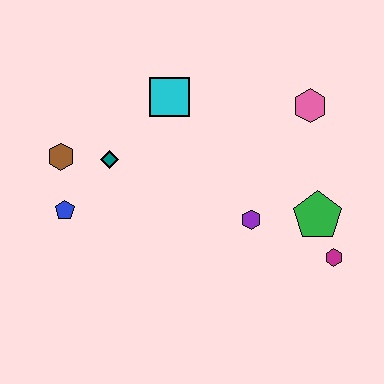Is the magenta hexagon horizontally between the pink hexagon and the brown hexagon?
No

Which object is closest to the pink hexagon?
The green pentagon is closest to the pink hexagon.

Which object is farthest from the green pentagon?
The brown hexagon is farthest from the green pentagon.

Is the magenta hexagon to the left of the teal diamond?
No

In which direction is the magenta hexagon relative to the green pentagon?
The magenta hexagon is below the green pentagon.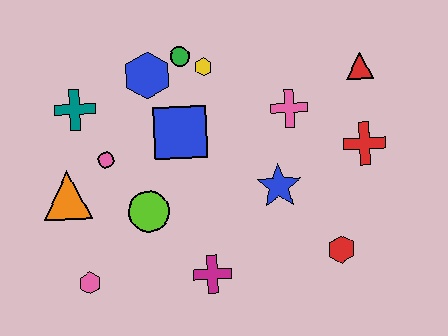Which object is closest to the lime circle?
The pink circle is closest to the lime circle.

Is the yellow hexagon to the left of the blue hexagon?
No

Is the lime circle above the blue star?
No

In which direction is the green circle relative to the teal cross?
The green circle is to the right of the teal cross.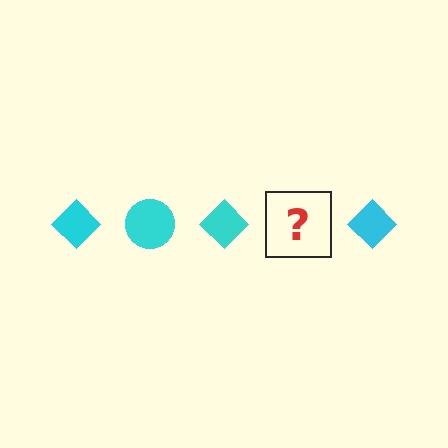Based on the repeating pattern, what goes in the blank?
The blank should be a cyan circle.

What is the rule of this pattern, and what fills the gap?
The rule is that the pattern cycles through diamond, circle shapes in cyan. The gap should be filled with a cyan circle.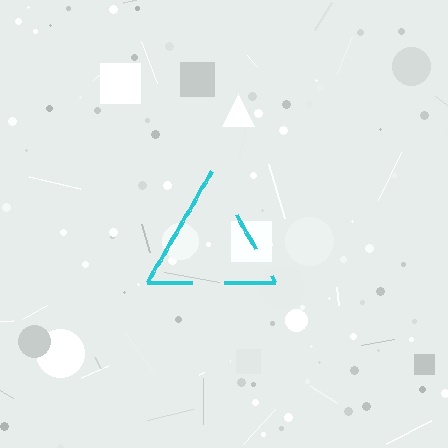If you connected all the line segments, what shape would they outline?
They would outline a triangle.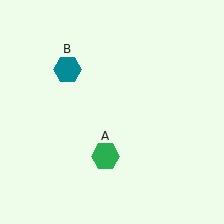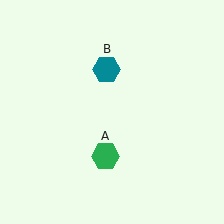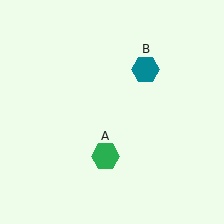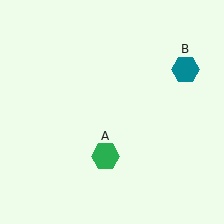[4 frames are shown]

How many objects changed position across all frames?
1 object changed position: teal hexagon (object B).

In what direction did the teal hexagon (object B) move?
The teal hexagon (object B) moved right.